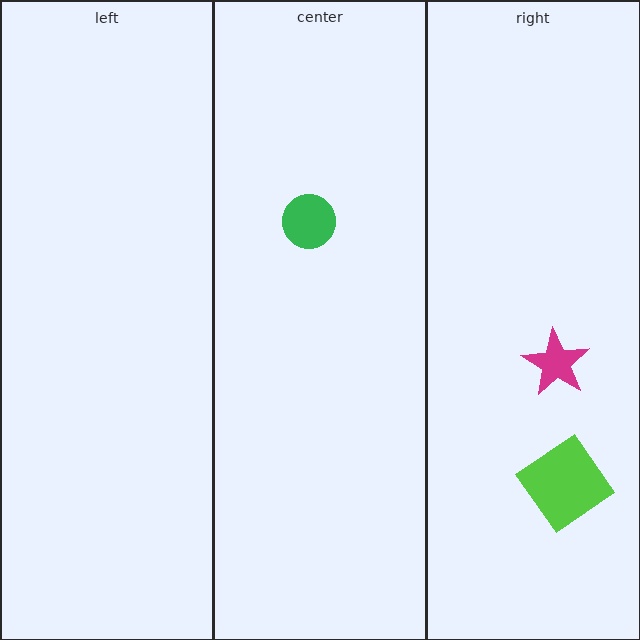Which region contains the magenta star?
The right region.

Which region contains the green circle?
The center region.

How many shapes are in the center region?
1.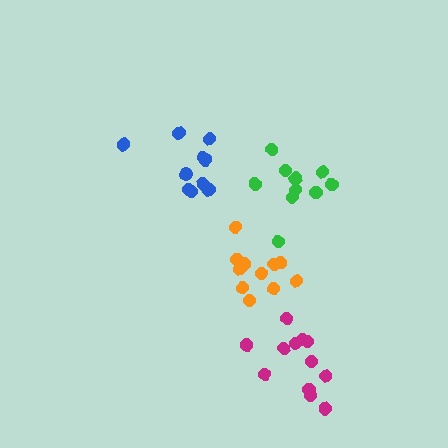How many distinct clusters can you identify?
There are 4 distinct clusters.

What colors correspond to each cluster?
The clusters are colored: green, orange, blue, magenta.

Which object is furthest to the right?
The magenta cluster is rightmost.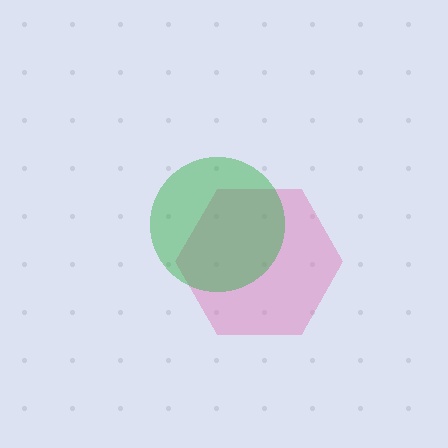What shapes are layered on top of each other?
The layered shapes are: a pink hexagon, a green circle.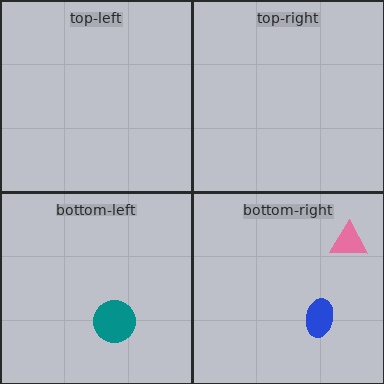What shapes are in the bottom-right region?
The pink triangle, the blue ellipse.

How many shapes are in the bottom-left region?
1.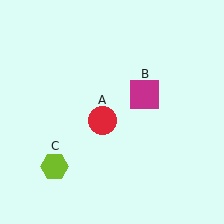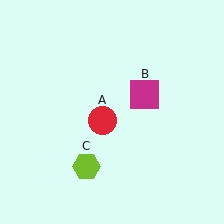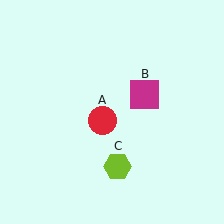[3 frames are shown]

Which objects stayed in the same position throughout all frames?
Red circle (object A) and magenta square (object B) remained stationary.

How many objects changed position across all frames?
1 object changed position: lime hexagon (object C).